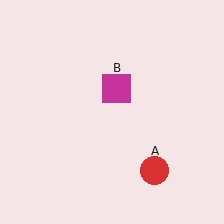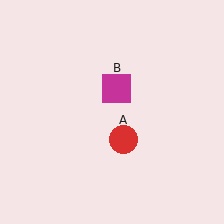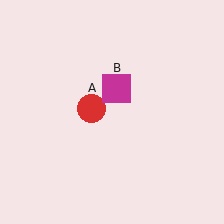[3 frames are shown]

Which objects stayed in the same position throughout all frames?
Magenta square (object B) remained stationary.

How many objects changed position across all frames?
1 object changed position: red circle (object A).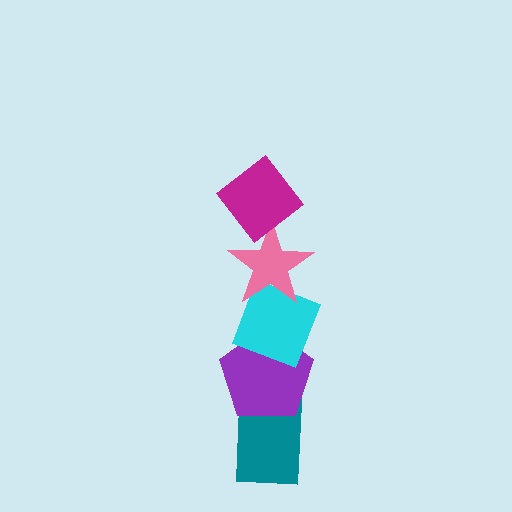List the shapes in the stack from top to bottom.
From top to bottom: the magenta diamond, the pink star, the cyan diamond, the purple pentagon, the teal rectangle.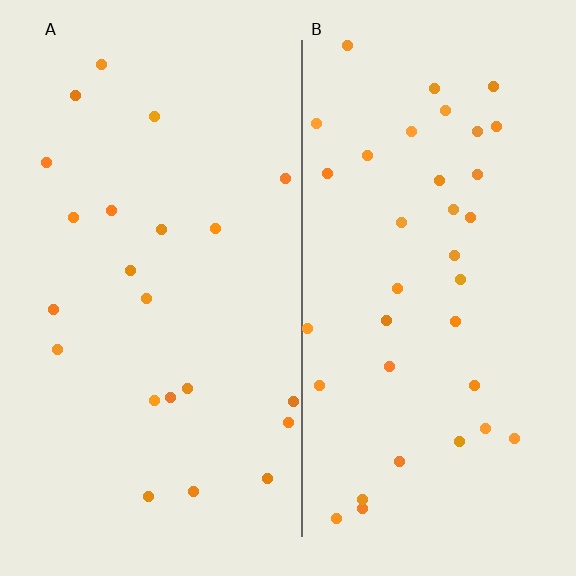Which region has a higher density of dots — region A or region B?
B (the right).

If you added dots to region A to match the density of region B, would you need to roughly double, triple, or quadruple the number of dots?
Approximately double.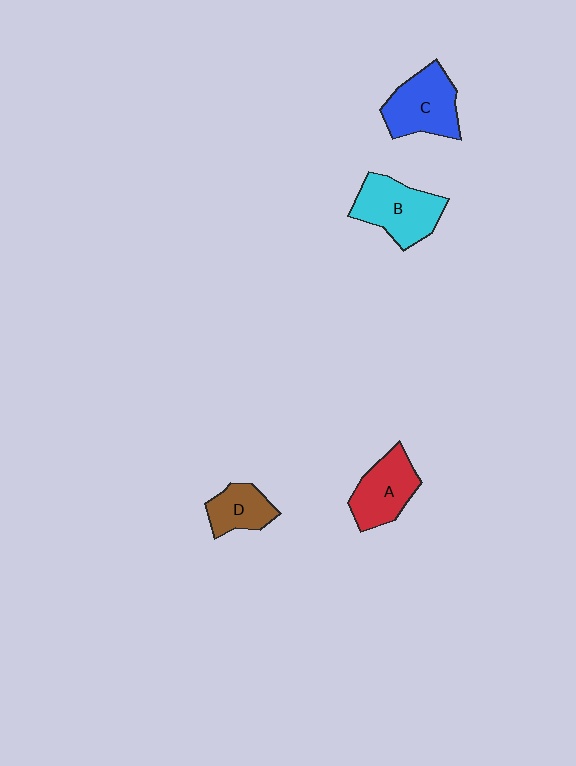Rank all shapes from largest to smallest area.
From largest to smallest: B (cyan), C (blue), A (red), D (brown).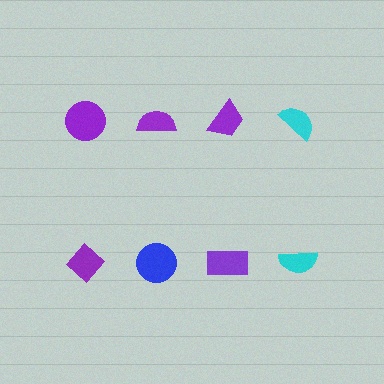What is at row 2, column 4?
A cyan semicircle.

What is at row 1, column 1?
A purple circle.